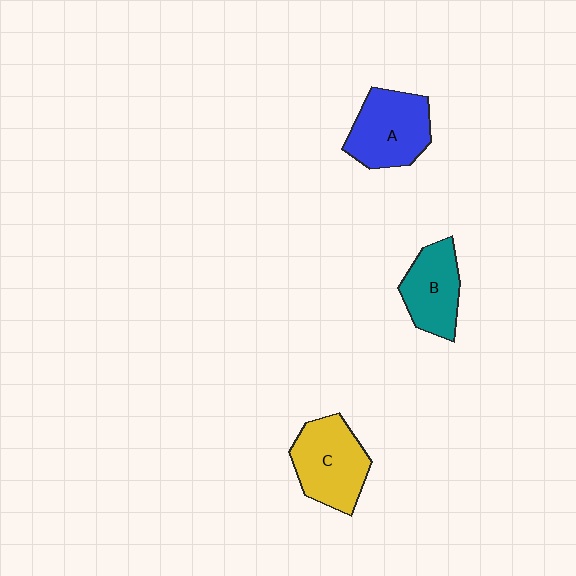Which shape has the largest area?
Shape C (yellow).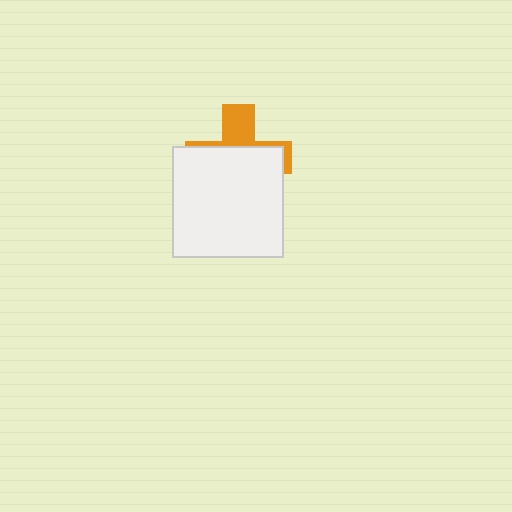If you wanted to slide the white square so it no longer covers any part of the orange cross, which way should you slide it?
Slide it down — that is the most direct way to separate the two shapes.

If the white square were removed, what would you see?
You would see the complete orange cross.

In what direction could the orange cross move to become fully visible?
The orange cross could move up. That would shift it out from behind the white square entirely.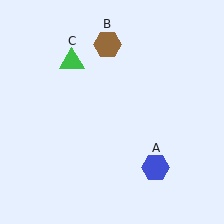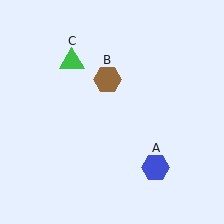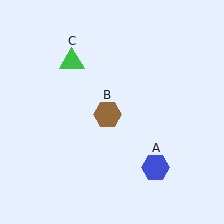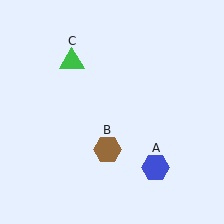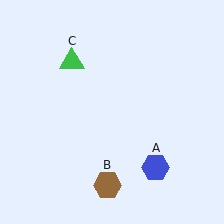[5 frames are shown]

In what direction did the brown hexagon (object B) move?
The brown hexagon (object B) moved down.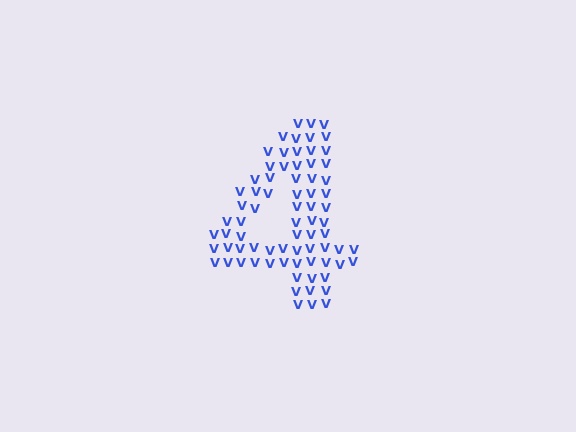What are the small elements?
The small elements are letter V's.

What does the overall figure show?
The overall figure shows the digit 4.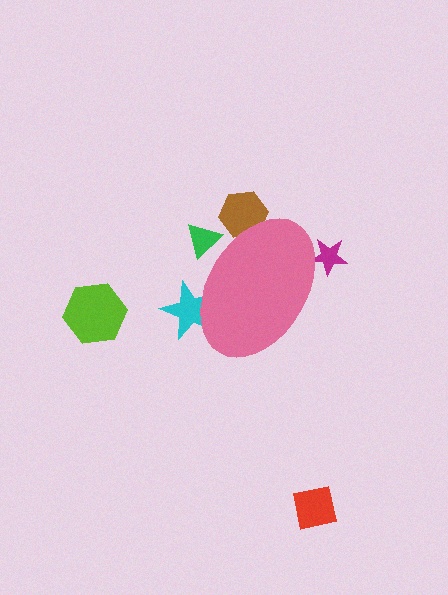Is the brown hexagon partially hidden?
Yes, the brown hexagon is partially hidden behind the pink ellipse.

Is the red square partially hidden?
No, the red square is fully visible.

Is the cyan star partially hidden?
Yes, the cyan star is partially hidden behind the pink ellipse.